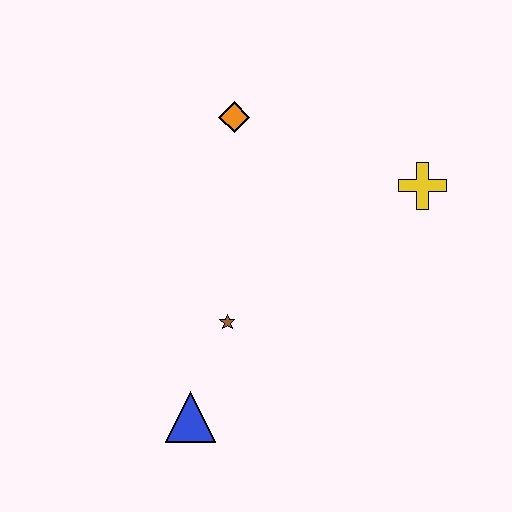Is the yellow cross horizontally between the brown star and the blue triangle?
No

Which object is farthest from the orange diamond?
The blue triangle is farthest from the orange diamond.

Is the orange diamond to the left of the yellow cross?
Yes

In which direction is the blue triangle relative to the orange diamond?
The blue triangle is below the orange diamond.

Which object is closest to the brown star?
The blue triangle is closest to the brown star.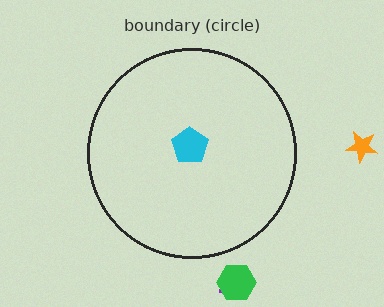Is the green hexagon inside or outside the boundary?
Outside.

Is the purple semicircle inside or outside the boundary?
Outside.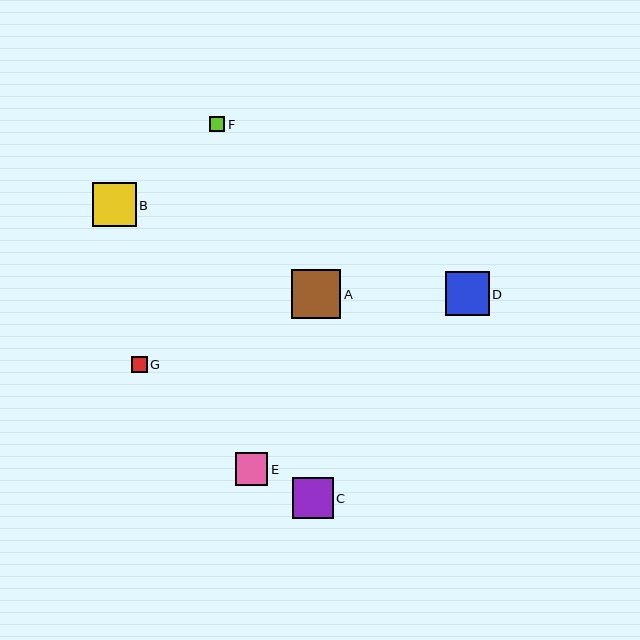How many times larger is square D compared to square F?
Square D is approximately 2.9 times the size of square F.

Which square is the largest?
Square A is the largest with a size of approximately 49 pixels.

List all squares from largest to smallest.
From largest to smallest: A, B, D, C, E, G, F.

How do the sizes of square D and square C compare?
Square D and square C are approximately the same size.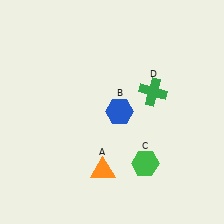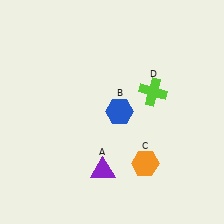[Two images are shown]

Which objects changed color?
A changed from orange to purple. C changed from green to orange. D changed from green to lime.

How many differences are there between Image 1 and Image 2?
There are 3 differences between the two images.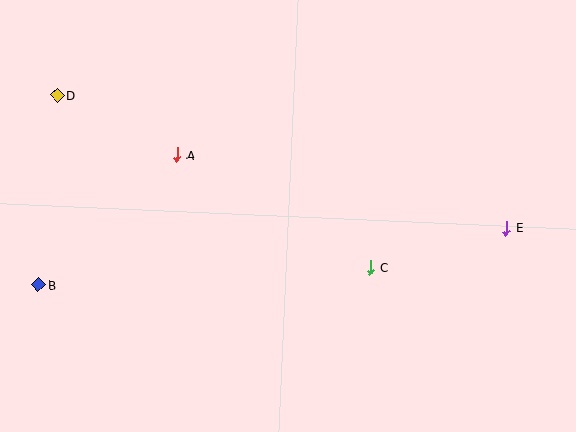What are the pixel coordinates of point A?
Point A is at (177, 155).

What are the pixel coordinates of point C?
Point C is at (370, 267).